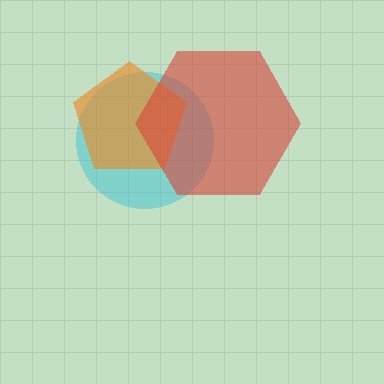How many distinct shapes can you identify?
There are 3 distinct shapes: a cyan circle, an orange pentagon, a red hexagon.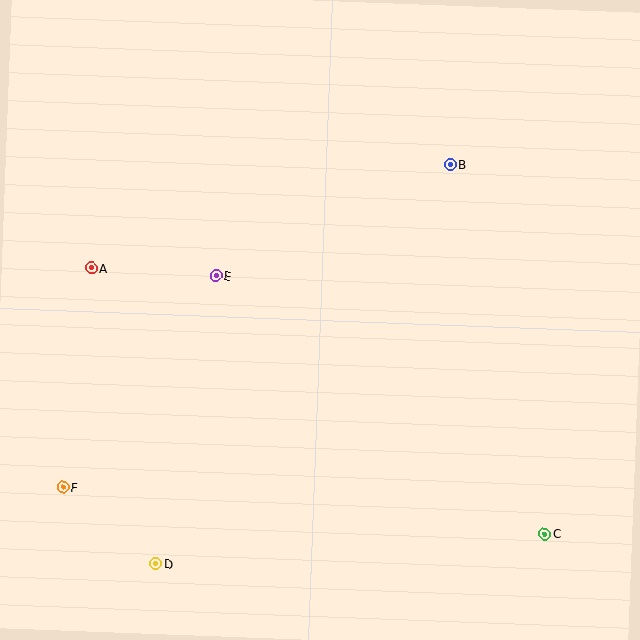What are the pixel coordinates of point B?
Point B is at (450, 164).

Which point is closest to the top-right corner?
Point B is closest to the top-right corner.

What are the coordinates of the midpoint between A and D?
The midpoint between A and D is at (123, 416).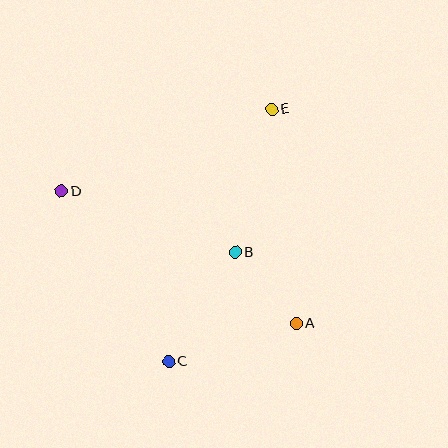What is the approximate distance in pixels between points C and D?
The distance between C and D is approximately 201 pixels.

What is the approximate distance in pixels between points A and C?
The distance between A and C is approximately 133 pixels.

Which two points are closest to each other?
Points A and B are closest to each other.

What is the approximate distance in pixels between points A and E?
The distance between A and E is approximately 216 pixels.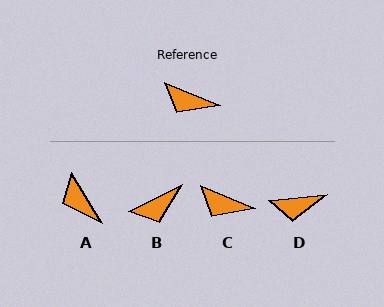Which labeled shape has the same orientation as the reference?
C.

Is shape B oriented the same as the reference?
No, it is off by about 49 degrees.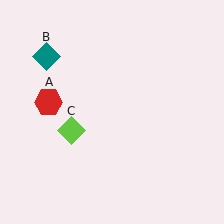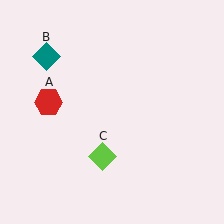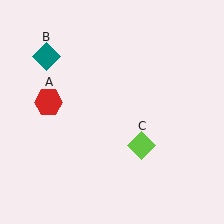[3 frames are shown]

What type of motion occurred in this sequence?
The lime diamond (object C) rotated counterclockwise around the center of the scene.